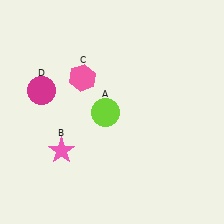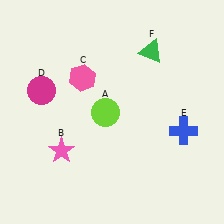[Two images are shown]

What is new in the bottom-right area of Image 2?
A blue cross (E) was added in the bottom-right area of Image 2.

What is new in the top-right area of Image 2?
A green triangle (F) was added in the top-right area of Image 2.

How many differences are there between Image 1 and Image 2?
There are 2 differences between the two images.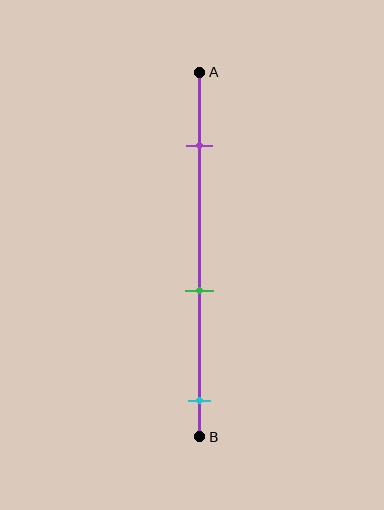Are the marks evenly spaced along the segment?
Yes, the marks are approximately evenly spaced.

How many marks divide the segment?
There are 3 marks dividing the segment.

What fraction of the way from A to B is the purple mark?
The purple mark is approximately 20% (0.2) of the way from A to B.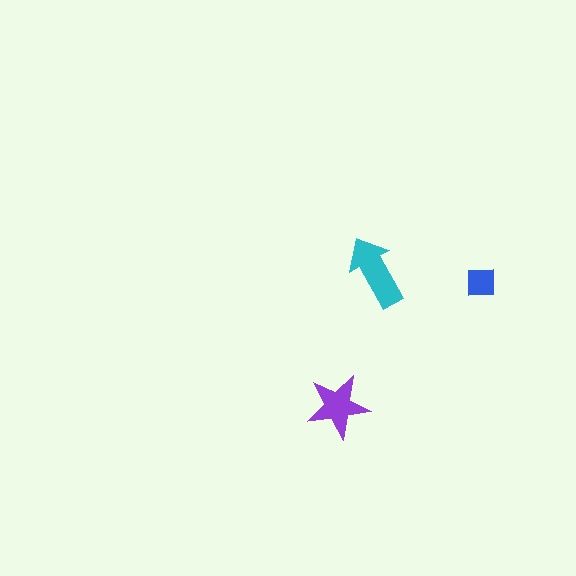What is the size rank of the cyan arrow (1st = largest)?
1st.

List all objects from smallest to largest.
The blue square, the purple star, the cyan arrow.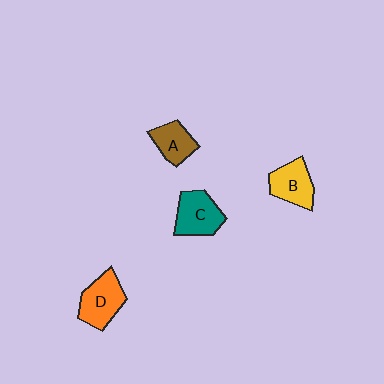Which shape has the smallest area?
Shape A (brown).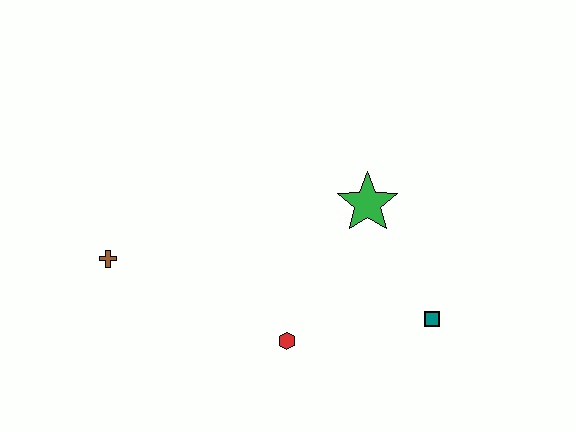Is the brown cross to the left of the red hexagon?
Yes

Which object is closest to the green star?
The teal square is closest to the green star.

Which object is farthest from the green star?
The brown cross is farthest from the green star.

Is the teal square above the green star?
No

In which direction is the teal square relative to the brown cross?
The teal square is to the right of the brown cross.